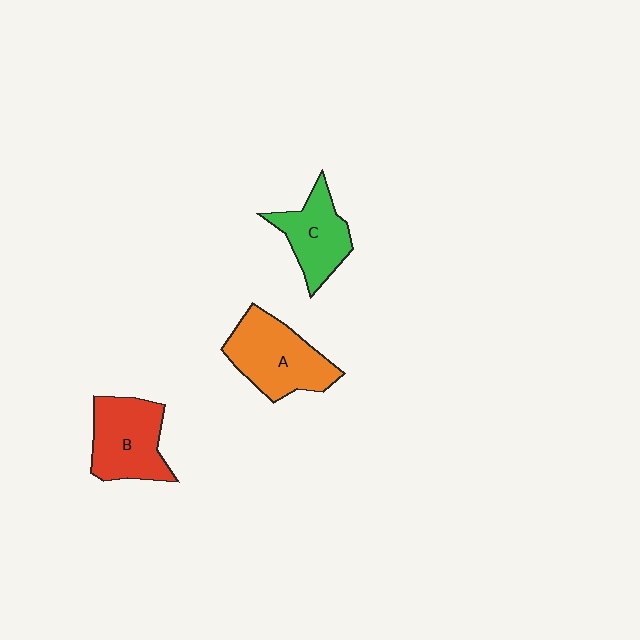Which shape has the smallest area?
Shape C (green).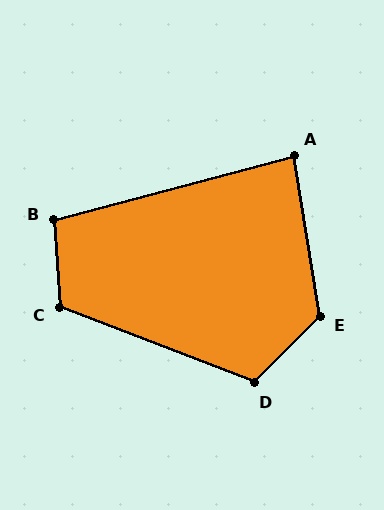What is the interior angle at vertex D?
Approximately 114 degrees (obtuse).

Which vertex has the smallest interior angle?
A, at approximately 84 degrees.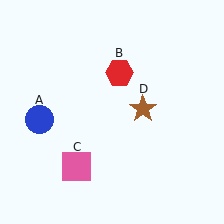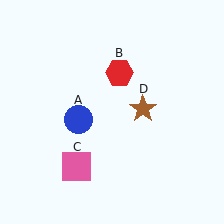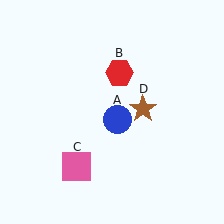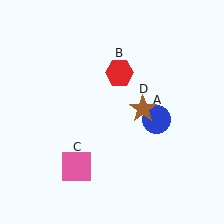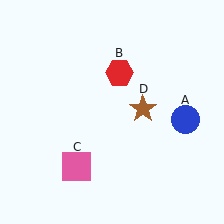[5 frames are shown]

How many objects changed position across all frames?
1 object changed position: blue circle (object A).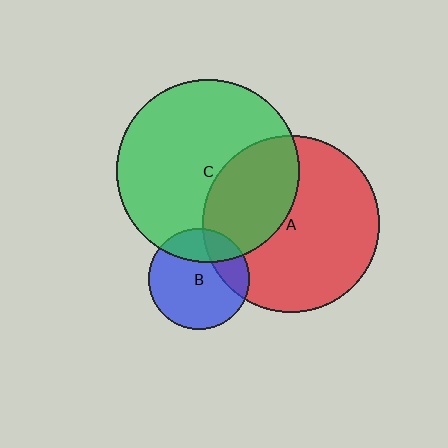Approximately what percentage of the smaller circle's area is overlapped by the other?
Approximately 25%.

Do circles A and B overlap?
Yes.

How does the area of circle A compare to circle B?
Approximately 3.0 times.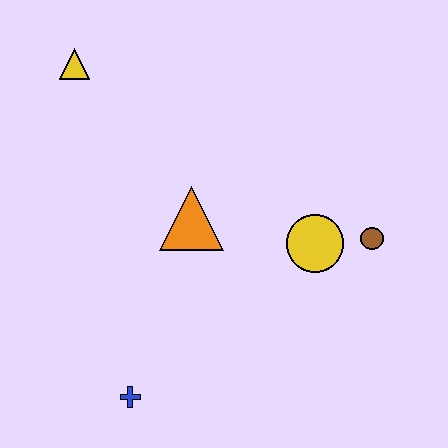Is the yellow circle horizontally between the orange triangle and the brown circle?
Yes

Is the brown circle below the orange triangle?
Yes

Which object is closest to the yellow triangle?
The orange triangle is closest to the yellow triangle.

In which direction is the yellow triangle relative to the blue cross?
The yellow triangle is above the blue cross.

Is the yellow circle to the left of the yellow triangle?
No